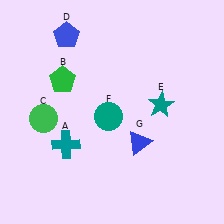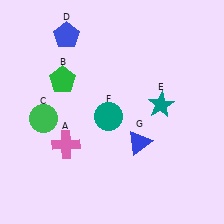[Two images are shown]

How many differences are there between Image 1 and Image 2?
There is 1 difference between the two images.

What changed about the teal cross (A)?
In Image 1, A is teal. In Image 2, it changed to pink.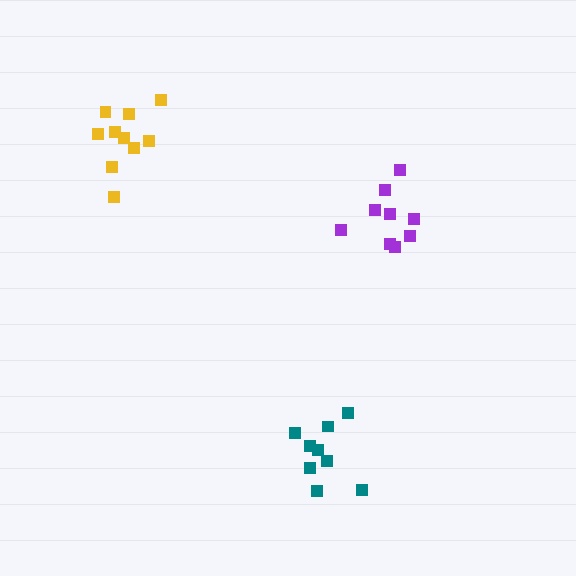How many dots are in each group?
Group 1: 9 dots, Group 2: 9 dots, Group 3: 10 dots (28 total).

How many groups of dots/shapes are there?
There are 3 groups.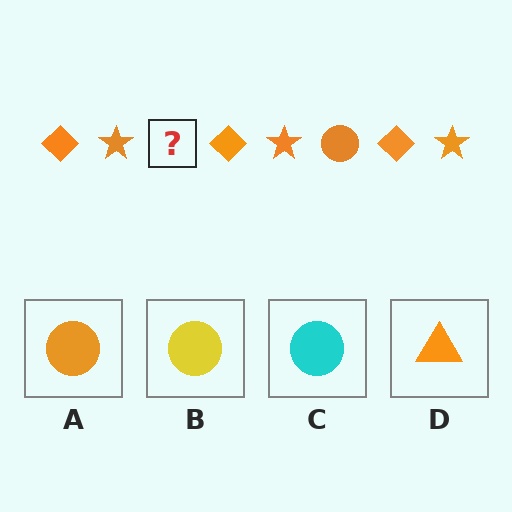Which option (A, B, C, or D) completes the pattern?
A.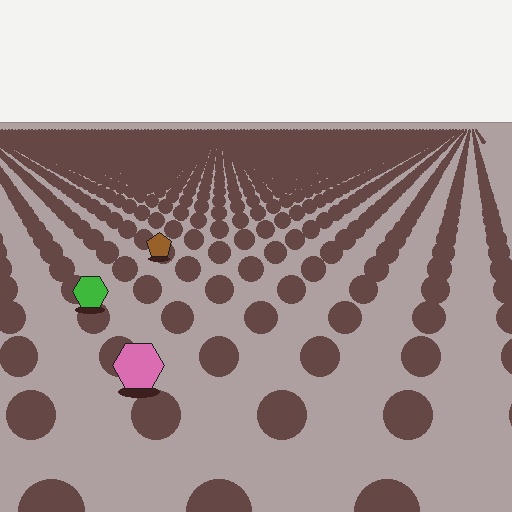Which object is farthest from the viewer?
The brown pentagon is farthest from the viewer. It appears smaller and the ground texture around it is denser.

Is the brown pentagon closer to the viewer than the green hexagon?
No. The green hexagon is closer — you can tell from the texture gradient: the ground texture is coarser near it.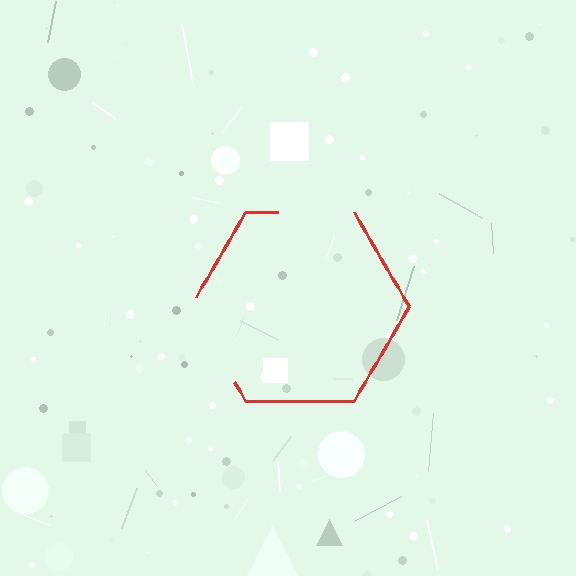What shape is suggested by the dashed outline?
The dashed outline suggests a hexagon.